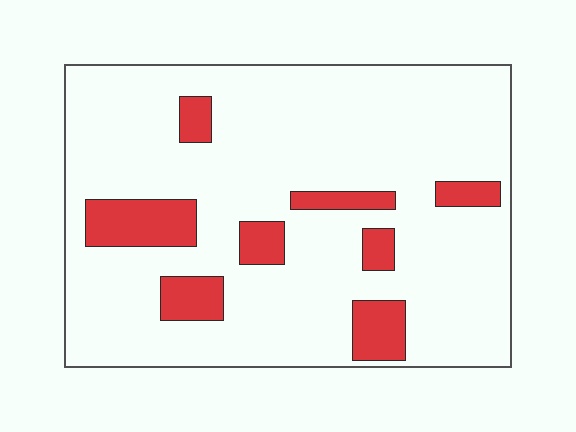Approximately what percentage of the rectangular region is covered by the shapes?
Approximately 15%.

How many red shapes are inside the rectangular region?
8.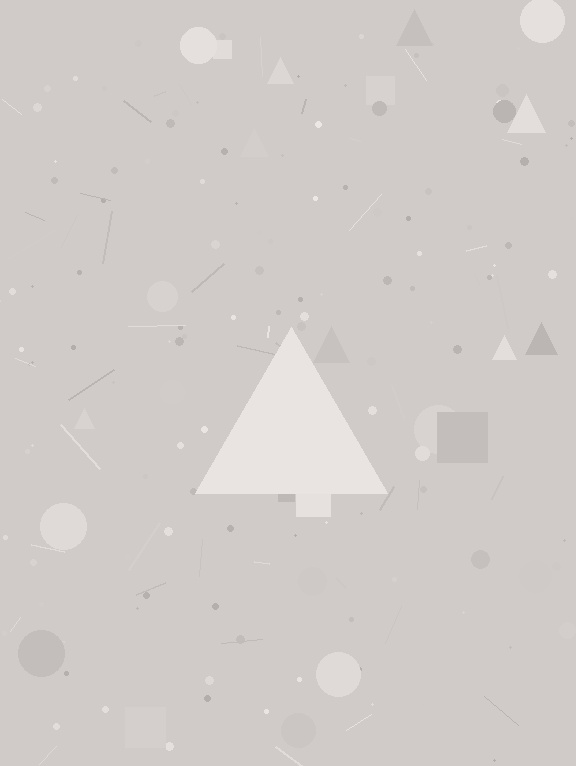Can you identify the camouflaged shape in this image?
The camouflaged shape is a triangle.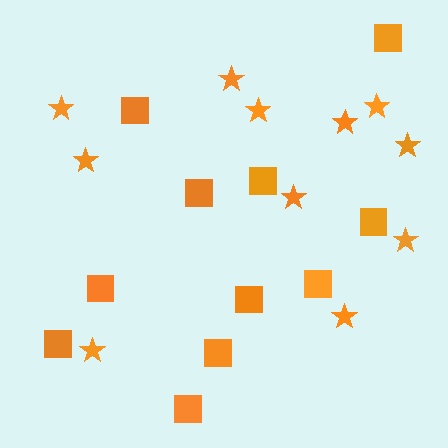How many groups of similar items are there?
There are 2 groups: one group of stars (11) and one group of squares (11).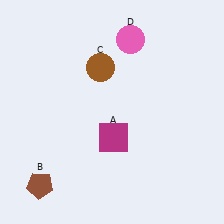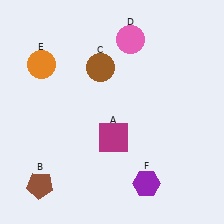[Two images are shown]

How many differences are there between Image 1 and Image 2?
There are 2 differences between the two images.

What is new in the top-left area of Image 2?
An orange circle (E) was added in the top-left area of Image 2.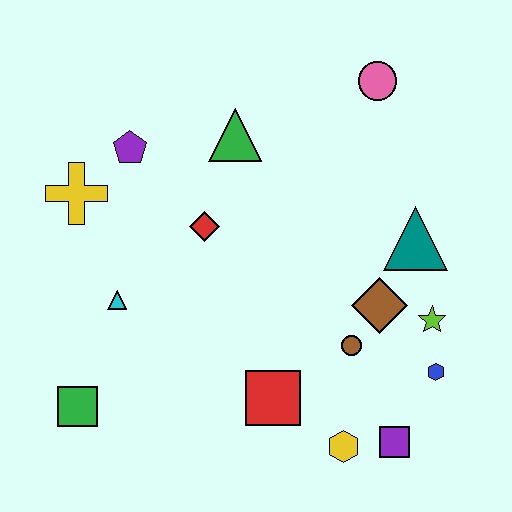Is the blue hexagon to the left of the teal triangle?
No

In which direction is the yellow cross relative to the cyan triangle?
The yellow cross is above the cyan triangle.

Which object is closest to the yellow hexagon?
The purple square is closest to the yellow hexagon.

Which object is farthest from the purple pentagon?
The purple square is farthest from the purple pentagon.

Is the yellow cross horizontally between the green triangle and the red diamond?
No